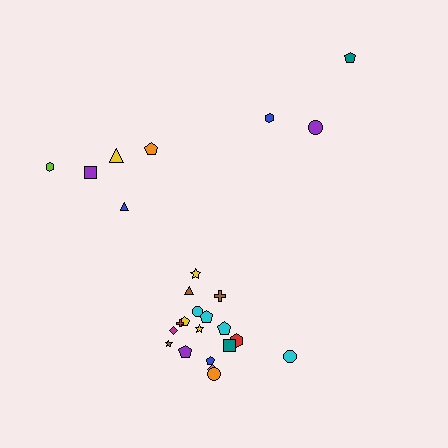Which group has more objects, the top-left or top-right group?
The top-left group.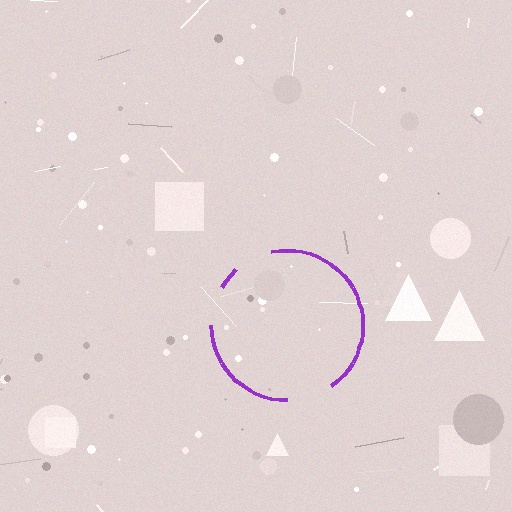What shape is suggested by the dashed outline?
The dashed outline suggests a circle.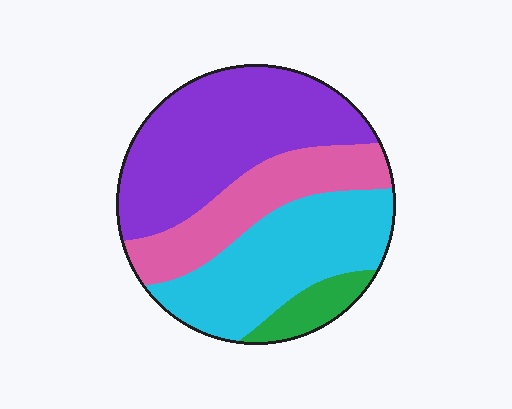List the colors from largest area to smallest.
From largest to smallest: purple, cyan, pink, green.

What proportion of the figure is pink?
Pink takes up about one fifth (1/5) of the figure.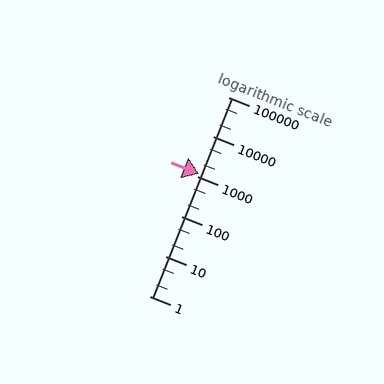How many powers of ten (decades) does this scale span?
The scale spans 5 decades, from 1 to 100000.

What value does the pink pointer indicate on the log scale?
The pointer indicates approximately 1200.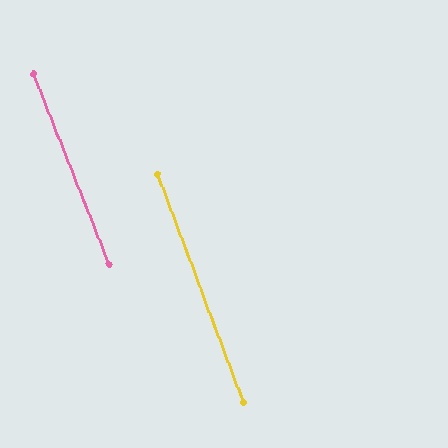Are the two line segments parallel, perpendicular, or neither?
Parallel — their directions differ by only 1.0°.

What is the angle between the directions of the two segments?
Approximately 1 degree.